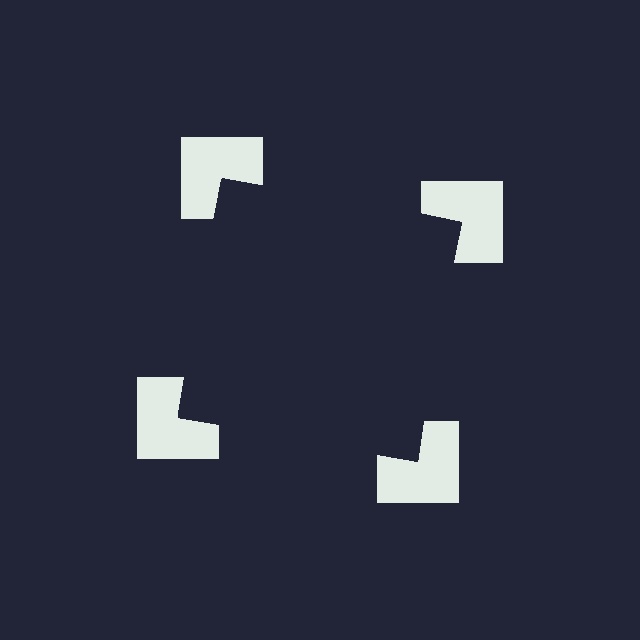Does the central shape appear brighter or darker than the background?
It typically appears slightly darker than the background, even though no actual brightness change is drawn.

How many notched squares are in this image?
There are 4 — one at each vertex of the illusory square.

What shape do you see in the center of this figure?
An illusory square — its edges are inferred from the aligned wedge cuts in the notched squares, not physically drawn.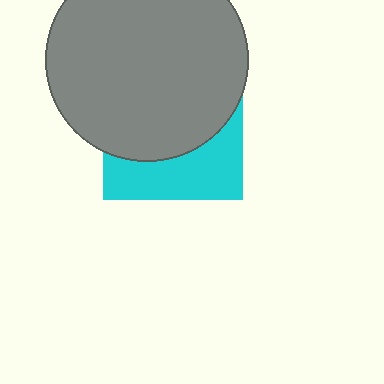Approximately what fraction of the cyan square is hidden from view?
Roughly 63% of the cyan square is hidden behind the gray circle.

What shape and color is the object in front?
The object in front is a gray circle.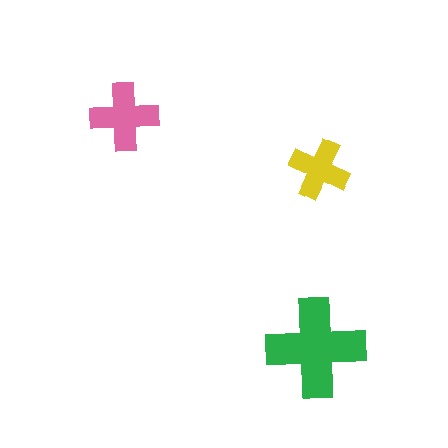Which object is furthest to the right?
The yellow cross is rightmost.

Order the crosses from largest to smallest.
the green one, the pink one, the yellow one.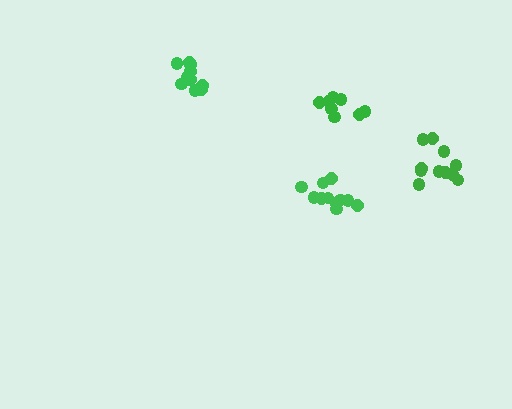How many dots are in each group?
Group 1: 11 dots, Group 2: 11 dots, Group 3: 8 dots, Group 4: 10 dots (40 total).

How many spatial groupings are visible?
There are 4 spatial groupings.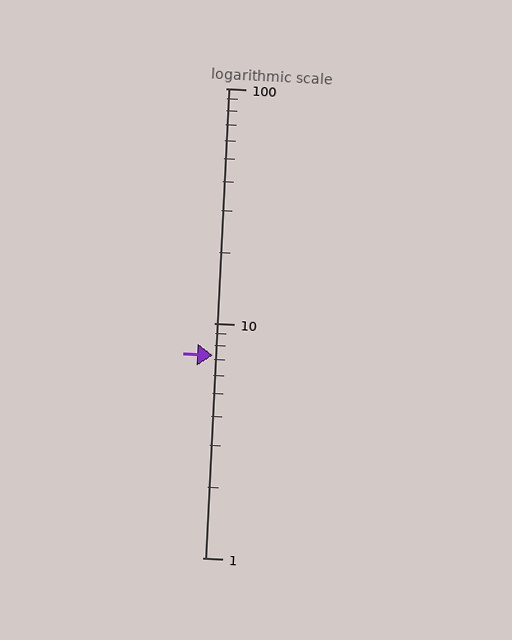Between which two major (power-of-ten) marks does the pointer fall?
The pointer is between 1 and 10.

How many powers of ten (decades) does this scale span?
The scale spans 2 decades, from 1 to 100.